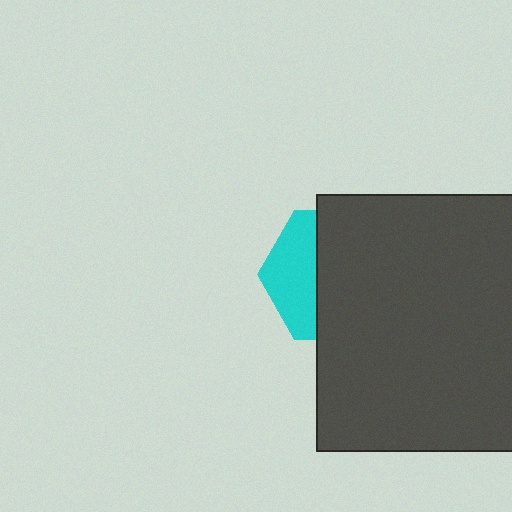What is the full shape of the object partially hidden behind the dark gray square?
The partially hidden object is a cyan hexagon.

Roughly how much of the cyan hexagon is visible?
A small part of it is visible (roughly 36%).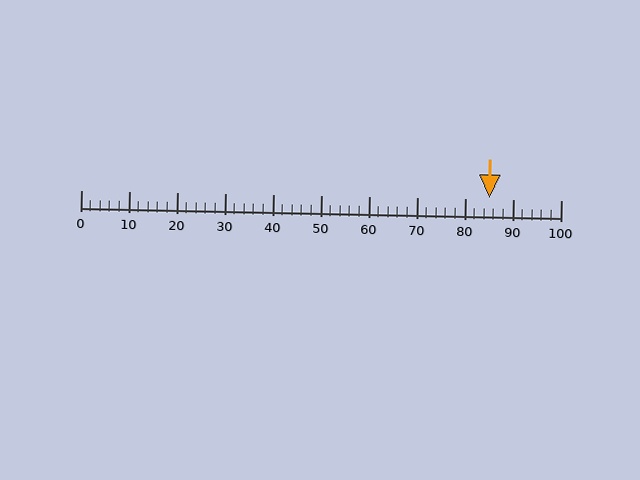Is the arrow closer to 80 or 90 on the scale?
The arrow is closer to 90.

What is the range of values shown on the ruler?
The ruler shows values from 0 to 100.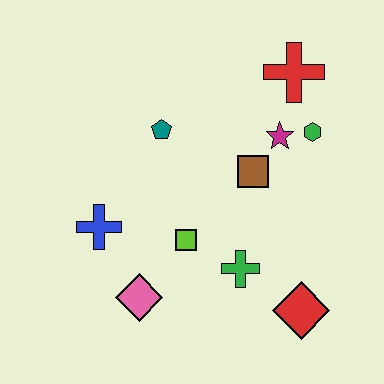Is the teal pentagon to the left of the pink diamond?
No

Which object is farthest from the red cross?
The pink diamond is farthest from the red cross.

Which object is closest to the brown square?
The magenta star is closest to the brown square.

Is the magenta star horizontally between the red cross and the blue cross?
Yes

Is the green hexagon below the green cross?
No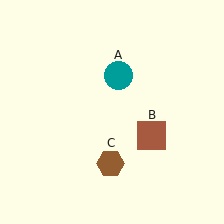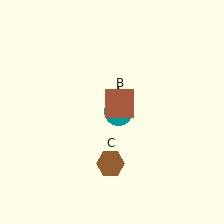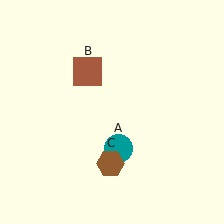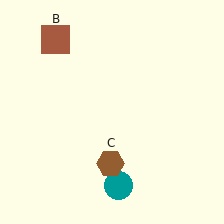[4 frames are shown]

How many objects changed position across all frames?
2 objects changed position: teal circle (object A), brown square (object B).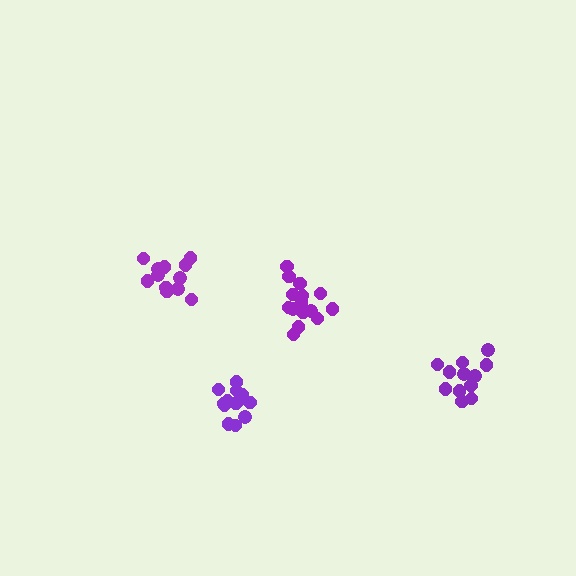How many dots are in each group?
Group 1: 12 dots, Group 2: 17 dots, Group 3: 12 dots, Group 4: 12 dots (53 total).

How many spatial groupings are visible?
There are 4 spatial groupings.